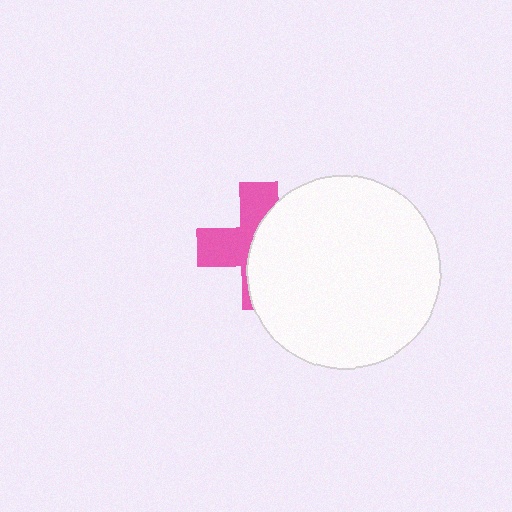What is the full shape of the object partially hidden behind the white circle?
The partially hidden object is a pink cross.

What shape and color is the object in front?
The object in front is a white circle.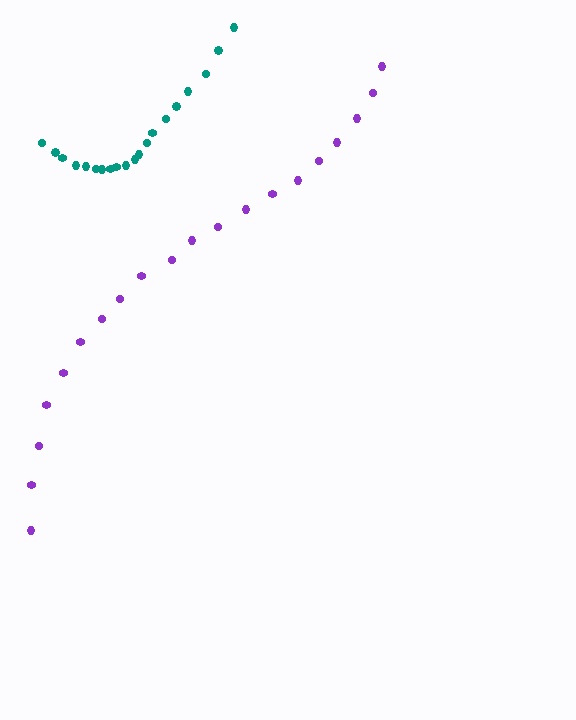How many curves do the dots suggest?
There are 2 distinct paths.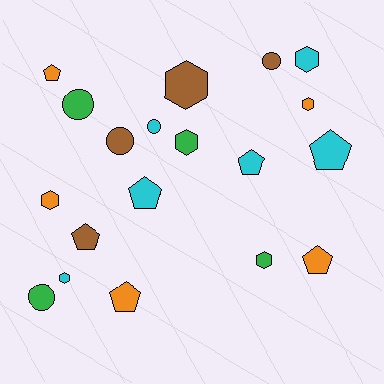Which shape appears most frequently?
Pentagon, with 7 objects.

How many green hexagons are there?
There are 2 green hexagons.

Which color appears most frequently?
Cyan, with 6 objects.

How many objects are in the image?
There are 19 objects.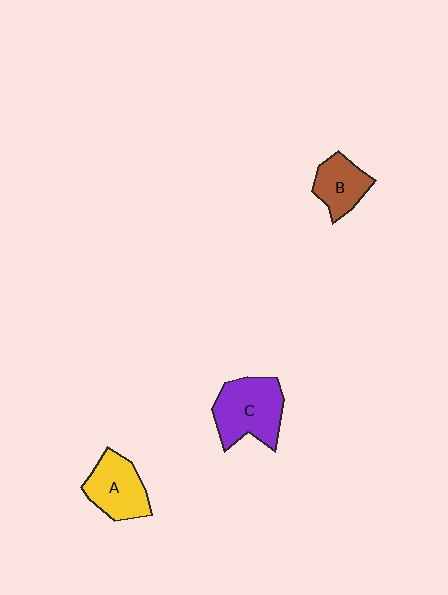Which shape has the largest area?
Shape C (purple).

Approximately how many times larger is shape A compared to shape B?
Approximately 1.3 times.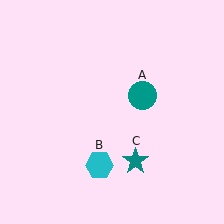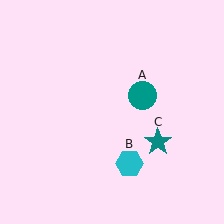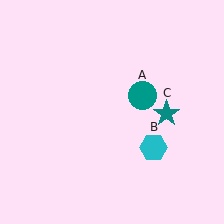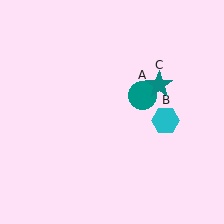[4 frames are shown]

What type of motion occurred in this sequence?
The cyan hexagon (object B), teal star (object C) rotated counterclockwise around the center of the scene.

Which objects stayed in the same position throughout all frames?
Teal circle (object A) remained stationary.